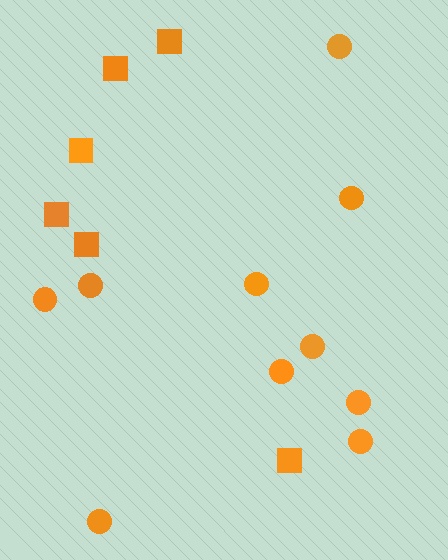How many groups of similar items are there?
There are 2 groups: one group of squares (6) and one group of circles (10).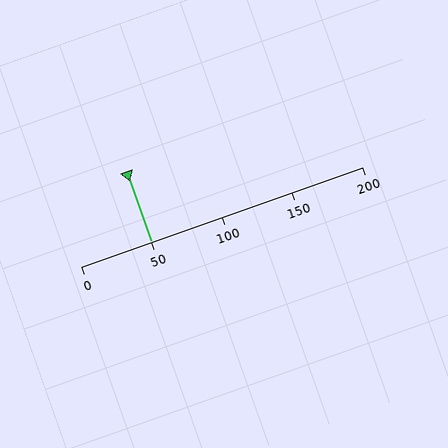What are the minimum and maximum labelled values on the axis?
The axis runs from 0 to 200.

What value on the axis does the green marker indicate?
The marker indicates approximately 50.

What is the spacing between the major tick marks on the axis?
The major ticks are spaced 50 apart.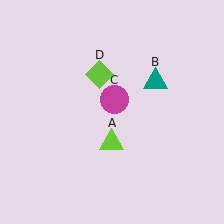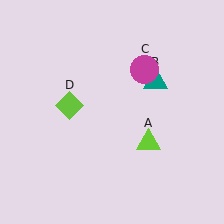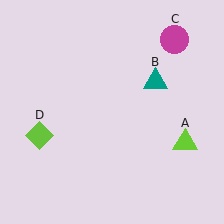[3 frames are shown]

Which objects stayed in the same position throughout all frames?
Teal triangle (object B) remained stationary.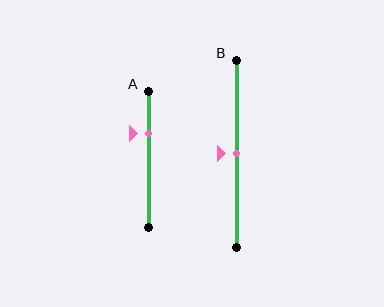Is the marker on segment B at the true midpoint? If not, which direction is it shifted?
Yes, the marker on segment B is at the true midpoint.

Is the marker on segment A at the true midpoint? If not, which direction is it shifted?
No, the marker on segment A is shifted upward by about 19% of the segment length.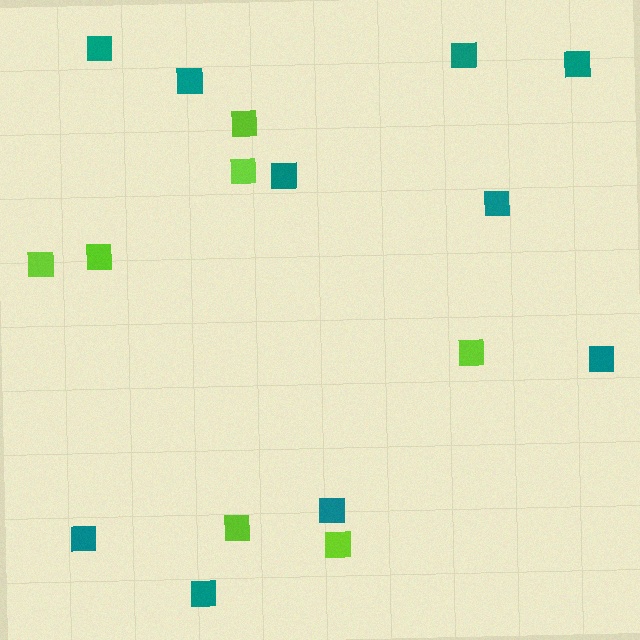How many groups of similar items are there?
There are 2 groups: one group of lime squares (7) and one group of teal squares (10).